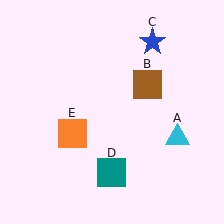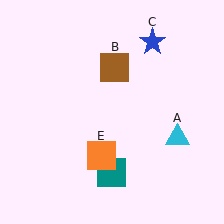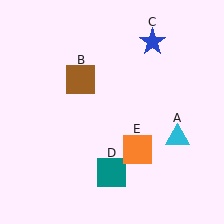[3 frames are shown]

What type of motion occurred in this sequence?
The brown square (object B), orange square (object E) rotated counterclockwise around the center of the scene.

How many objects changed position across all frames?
2 objects changed position: brown square (object B), orange square (object E).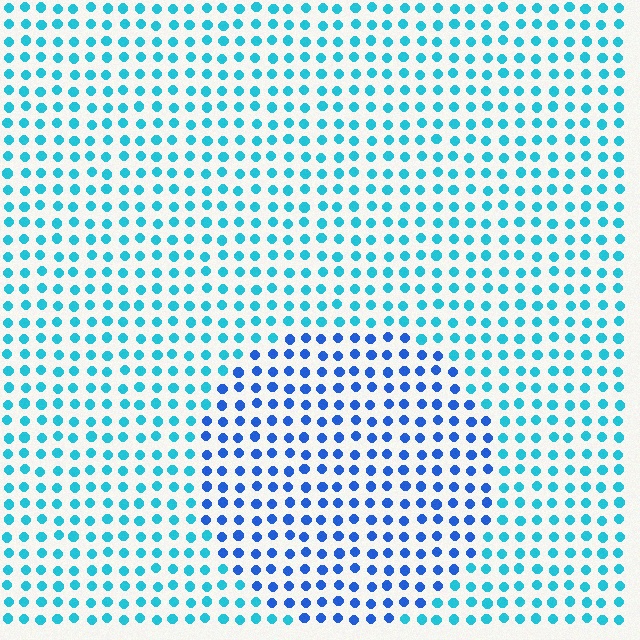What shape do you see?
I see a circle.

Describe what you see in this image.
The image is filled with small cyan elements in a uniform arrangement. A circle-shaped region is visible where the elements are tinted to a slightly different hue, forming a subtle color boundary.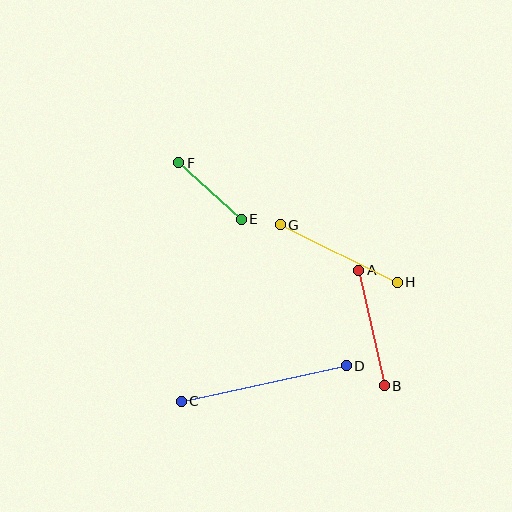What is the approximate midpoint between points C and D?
The midpoint is at approximately (264, 383) pixels.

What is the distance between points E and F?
The distance is approximately 84 pixels.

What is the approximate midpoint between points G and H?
The midpoint is at approximately (339, 254) pixels.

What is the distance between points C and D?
The distance is approximately 169 pixels.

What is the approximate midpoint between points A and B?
The midpoint is at approximately (372, 328) pixels.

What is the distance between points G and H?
The distance is approximately 130 pixels.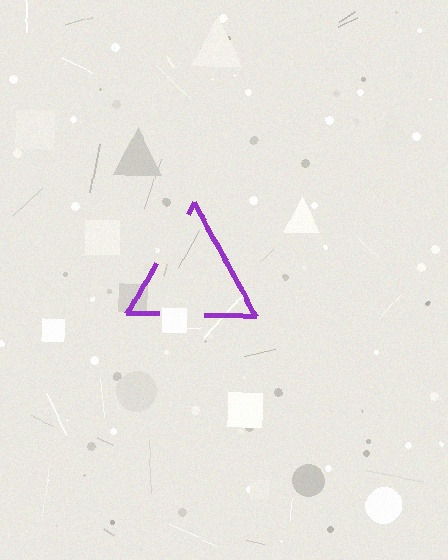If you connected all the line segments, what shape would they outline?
They would outline a triangle.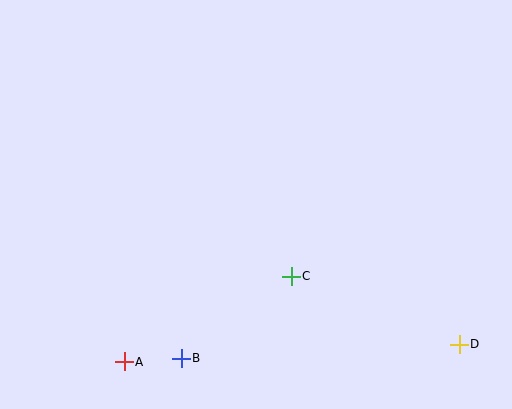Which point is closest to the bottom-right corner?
Point D is closest to the bottom-right corner.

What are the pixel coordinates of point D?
Point D is at (459, 344).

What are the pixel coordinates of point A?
Point A is at (124, 362).